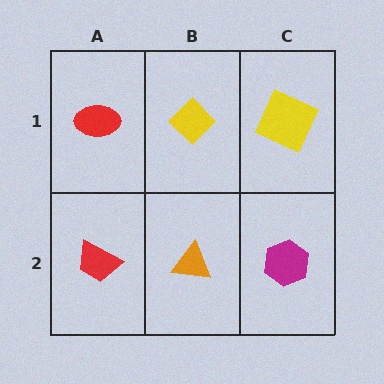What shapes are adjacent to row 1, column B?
An orange triangle (row 2, column B), a red ellipse (row 1, column A), a yellow square (row 1, column C).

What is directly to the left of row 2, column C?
An orange triangle.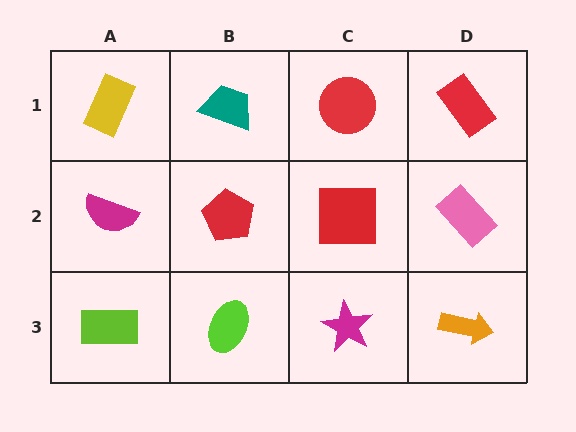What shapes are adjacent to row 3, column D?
A pink rectangle (row 2, column D), a magenta star (row 3, column C).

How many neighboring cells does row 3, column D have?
2.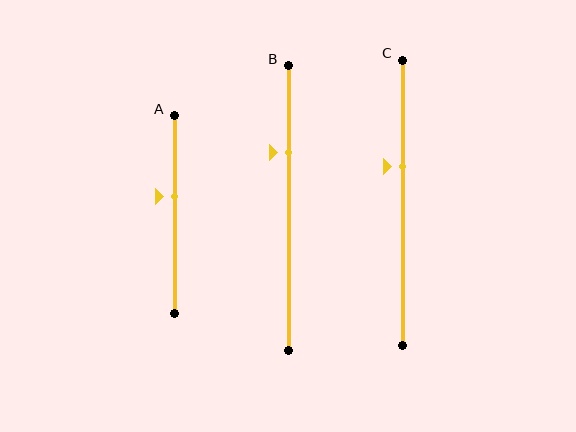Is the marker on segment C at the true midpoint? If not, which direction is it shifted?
No, the marker on segment C is shifted upward by about 13% of the segment length.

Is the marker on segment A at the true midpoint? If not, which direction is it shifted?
No, the marker on segment A is shifted upward by about 9% of the segment length.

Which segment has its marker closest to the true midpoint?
Segment A has its marker closest to the true midpoint.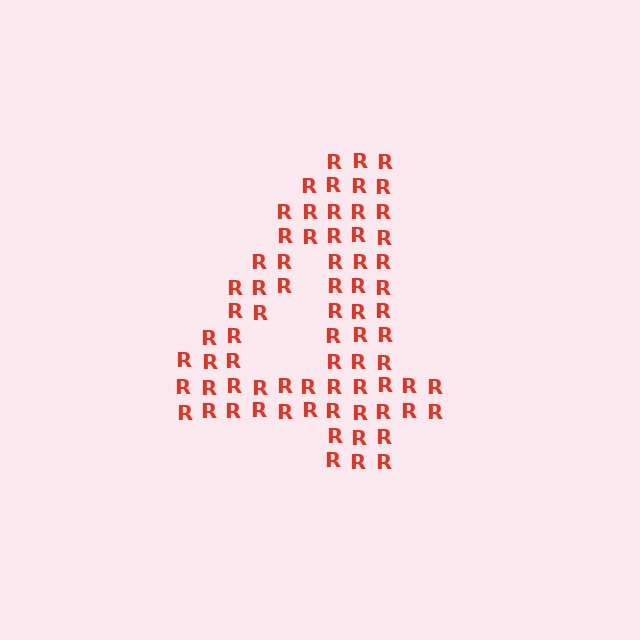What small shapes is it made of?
It is made of small letter R's.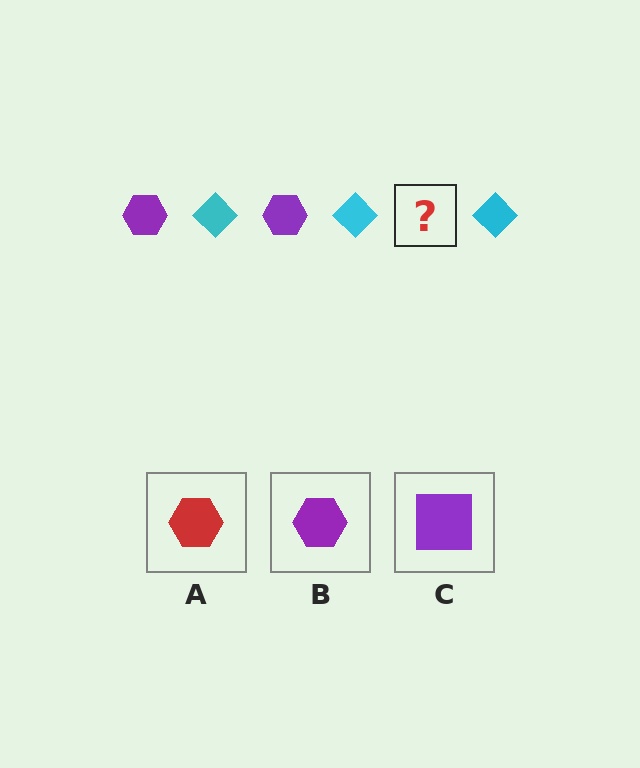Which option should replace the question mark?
Option B.